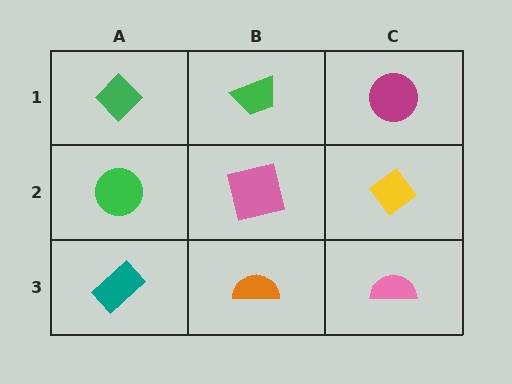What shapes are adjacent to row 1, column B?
A pink square (row 2, column B), a green diamond (row 1, column A), a magenta circle (row 1, column C).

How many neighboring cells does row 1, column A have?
2.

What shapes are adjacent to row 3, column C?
A yellow diamond (row 2, column C), an orange semicircle (row 3, column B).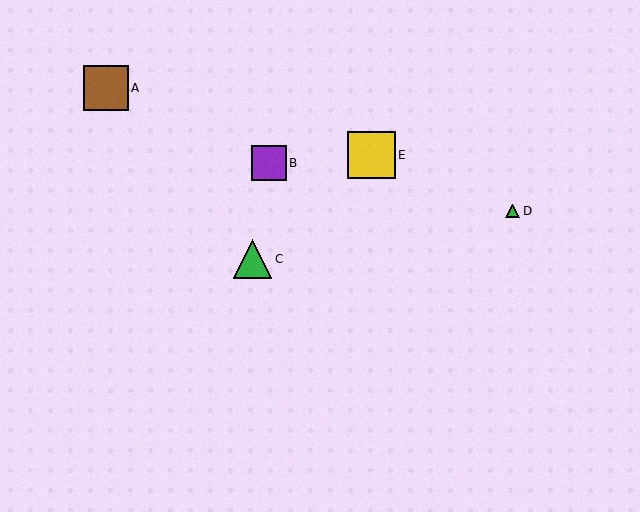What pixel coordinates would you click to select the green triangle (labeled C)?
Click at (252, 259) to select the green triangle C.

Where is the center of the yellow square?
The center of the yellow square is at (371, 155).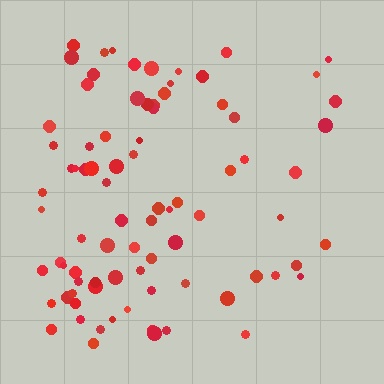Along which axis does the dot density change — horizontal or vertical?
Horizontal.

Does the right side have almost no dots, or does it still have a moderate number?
Still a moderate number, just noticeably fewer than the left.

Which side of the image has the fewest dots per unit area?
The right.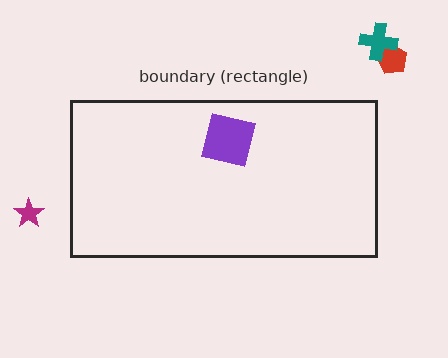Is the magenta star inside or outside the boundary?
Outside.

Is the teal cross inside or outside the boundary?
Outside.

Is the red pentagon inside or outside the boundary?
Outside.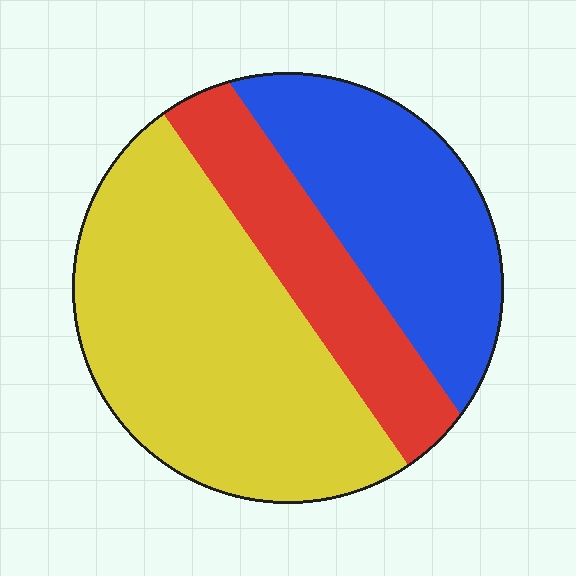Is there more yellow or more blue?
Yellow.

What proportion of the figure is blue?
Blue takes up about one third (1/3) of the figure.